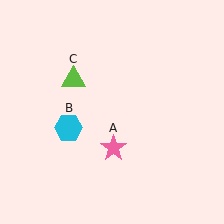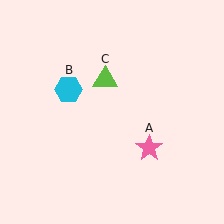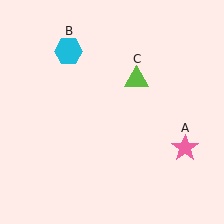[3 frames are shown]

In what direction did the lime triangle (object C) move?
The lime triangle (object C) moved right.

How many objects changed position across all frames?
3 objects changed position: pink star (object A), cyan hexagon (object B), lime triangle (object C).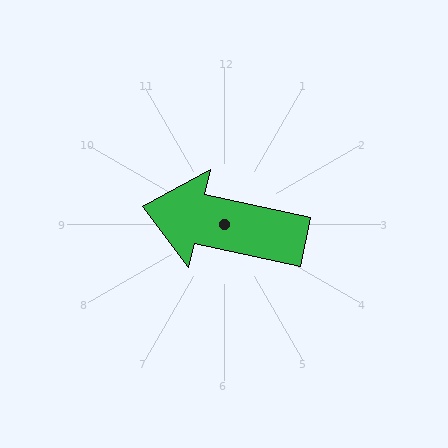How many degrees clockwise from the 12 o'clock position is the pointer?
Approximately 282 degrees.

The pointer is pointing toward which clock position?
Roughly 9 o'clock.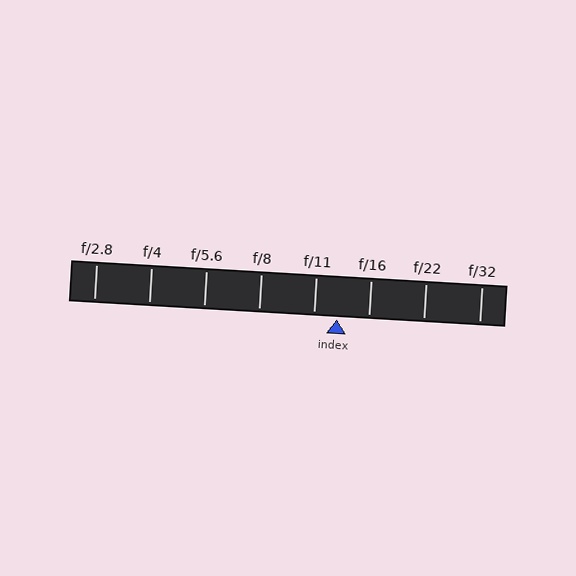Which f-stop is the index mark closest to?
The index mark is closest to f/11.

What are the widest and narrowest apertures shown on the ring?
The widest aperture shown is f/2.8 and the narrowest is f/32.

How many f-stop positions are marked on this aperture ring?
There are 8 f-stop positions marked.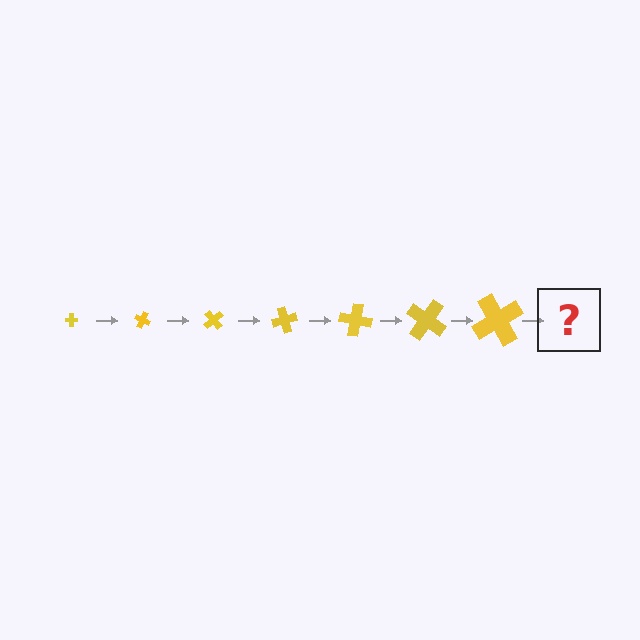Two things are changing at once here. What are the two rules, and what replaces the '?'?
The two rules are that the cross grows larger each step and it rotates 25 degrees each step. The '?' should be a cross, larger than the previous one and rotated 175 degrees from the start.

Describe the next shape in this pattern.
It should be a cross, larger than the previous one and rotated 175 degrees from the start.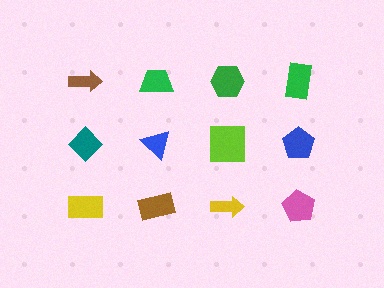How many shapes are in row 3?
4 shapes.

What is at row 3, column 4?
A pink pentagon.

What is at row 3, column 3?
A yellow arrow.